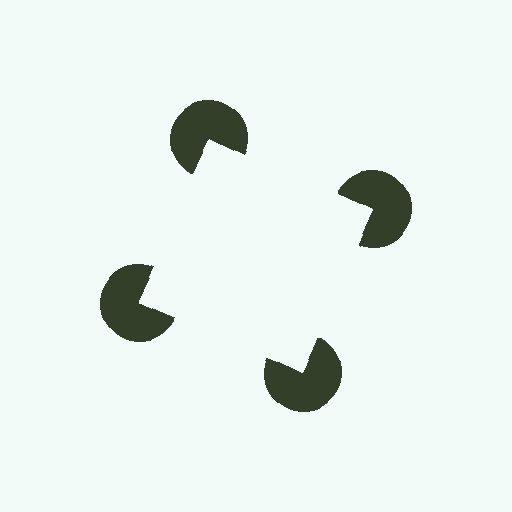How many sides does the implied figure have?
4 sides.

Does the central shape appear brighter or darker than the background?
It typically appears slightly brighter than the background, even though no actual brightness change is drawn.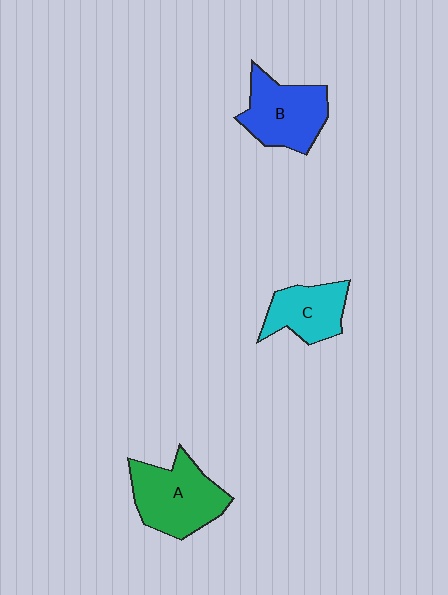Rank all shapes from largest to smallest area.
From largest to smallest: A (green), B (blue), C (cyan).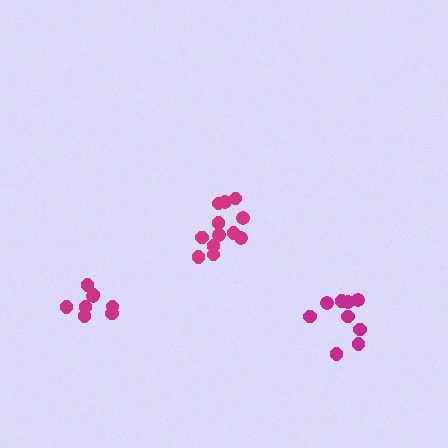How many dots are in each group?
Group 1: 9 dots, Group 2: 9 dots, Group 3: 13 dots (31 total).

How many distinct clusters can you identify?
There are 3 distinct clusters.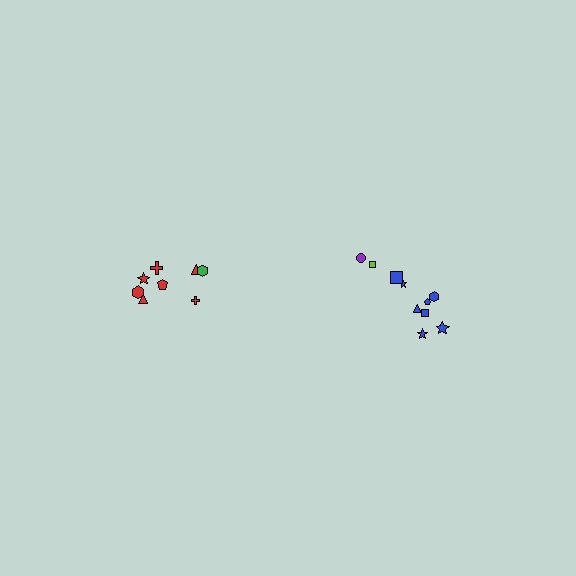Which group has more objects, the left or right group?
The right group.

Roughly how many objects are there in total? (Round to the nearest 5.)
Roughly 20 objects in total.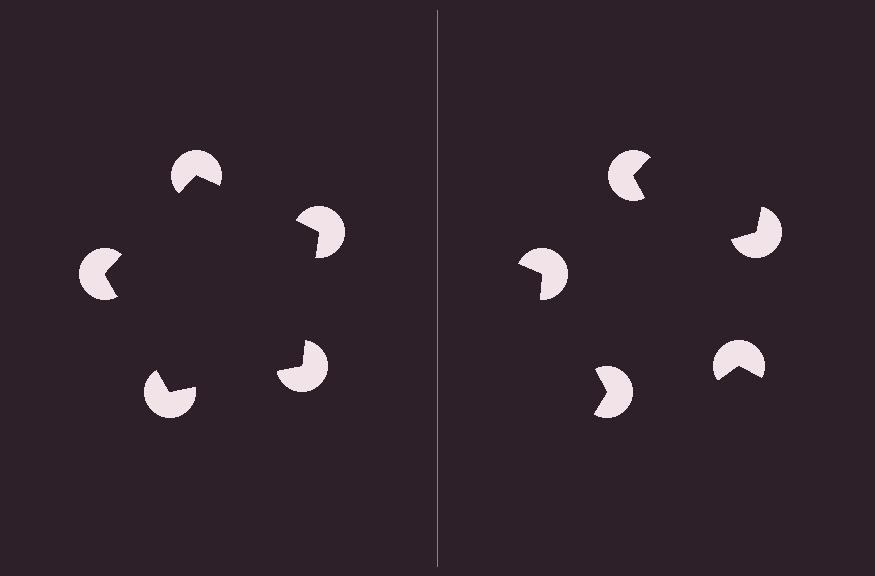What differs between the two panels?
The pac-man discs are positioned identically on both sides; only the wedge orientations differ. On the left they align to a pentagon; on the right they are misaligned.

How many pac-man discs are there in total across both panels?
10 — 5 on each side.